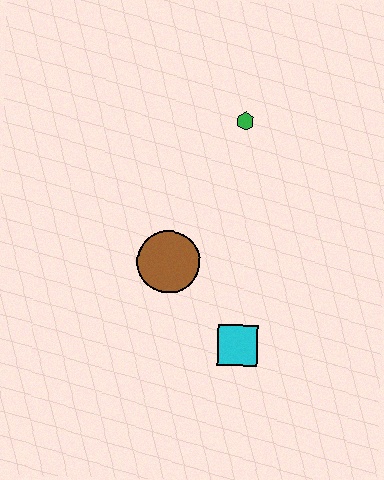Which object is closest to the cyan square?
The brown circle is closest to the cyan square.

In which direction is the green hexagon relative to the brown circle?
The green hexagon is above the brown circle.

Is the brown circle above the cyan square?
Yes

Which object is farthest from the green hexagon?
The cyan square is farthest from the green hexagon.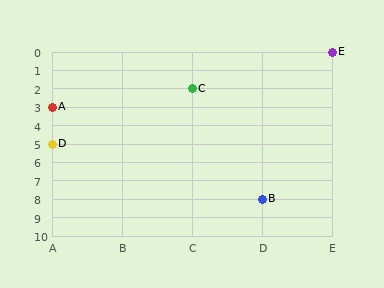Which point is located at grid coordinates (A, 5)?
Point D is at (A, 5).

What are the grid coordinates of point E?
Point E is at grid coordinates (E, 0).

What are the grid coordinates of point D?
Point D is at grid coordinates (A, 5).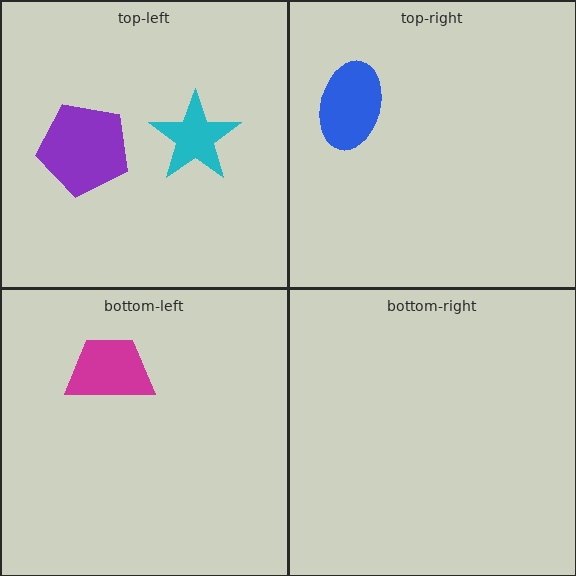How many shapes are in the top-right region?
1.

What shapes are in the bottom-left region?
The magenta trapezoid.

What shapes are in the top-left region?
The cyan star, the purple pentagon.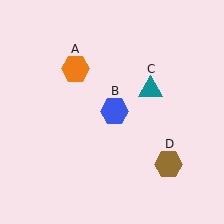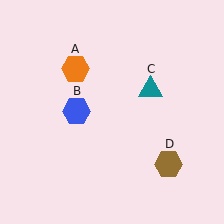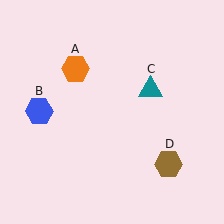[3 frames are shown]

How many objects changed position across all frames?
1 object changed position: blue hexagon (object B).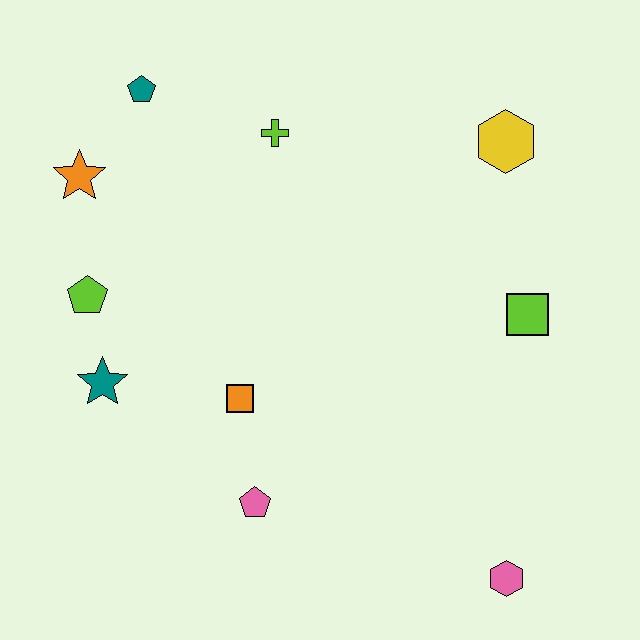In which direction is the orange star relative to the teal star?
The orange star is above the teal star.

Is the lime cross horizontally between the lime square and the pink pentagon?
Yes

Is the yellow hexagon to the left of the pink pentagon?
No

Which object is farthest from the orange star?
The pink hexagon is farthest from the orange star.